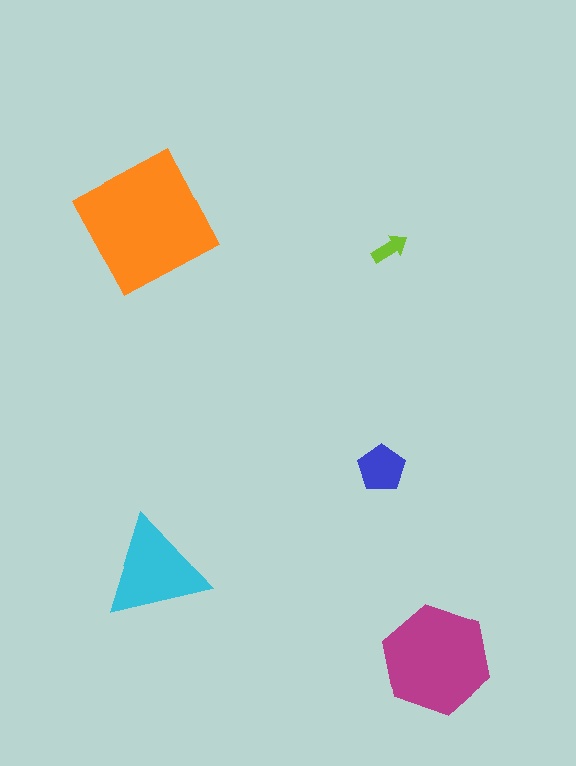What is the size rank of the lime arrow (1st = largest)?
5th.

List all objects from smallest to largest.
The lime arrow, the blue pentagon, the cyan triangle, the magenta hexagon, the orange square.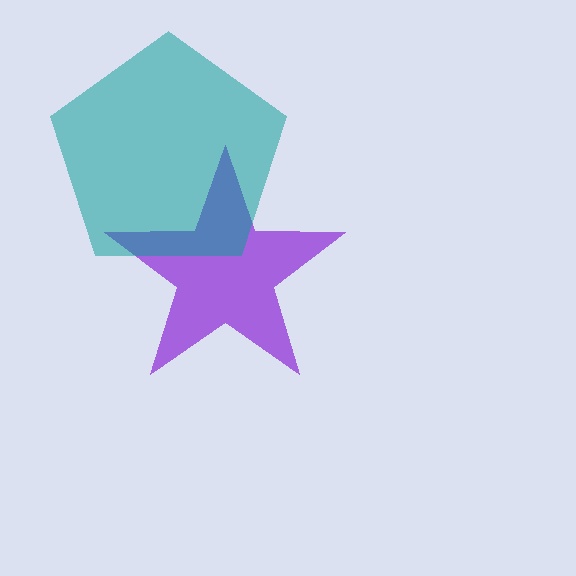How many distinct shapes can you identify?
There are 2 distinct shapes: a purple star, a teal pentagon.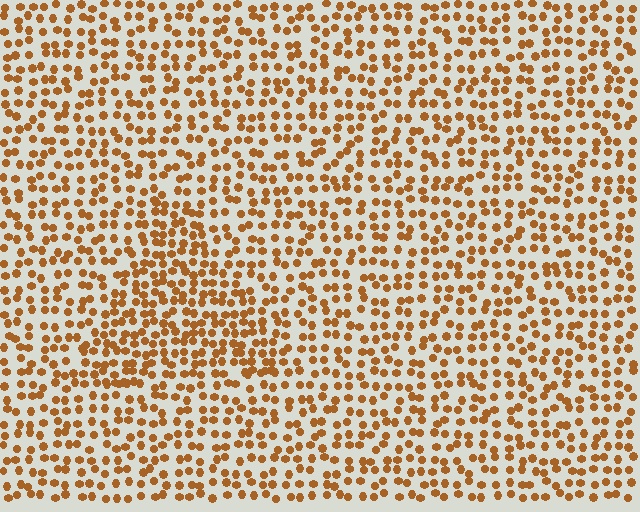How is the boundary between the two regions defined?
The boundary is defined by a change in element density (approximately 1.5x ratio). All elements are the same color, size, and shape.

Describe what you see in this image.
The image contains small brown elements arranged at two different densities. A triangle-shaped region is visible where the elements are more densely packed than the surrounding area.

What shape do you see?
I see a triangle.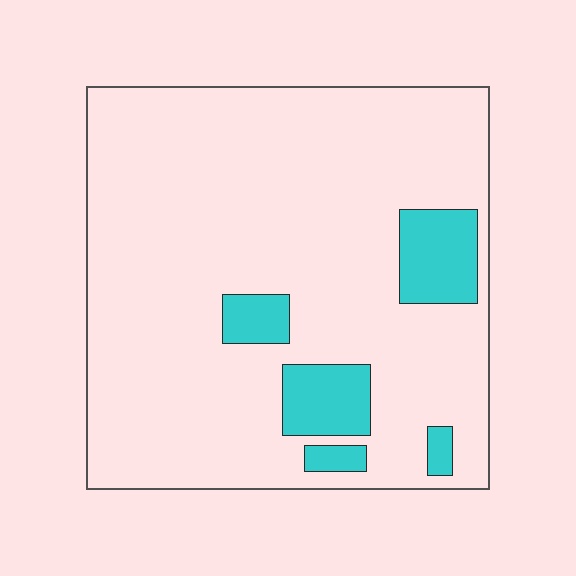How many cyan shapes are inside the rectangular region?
5.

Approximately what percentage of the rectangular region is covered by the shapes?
Approximately 10%.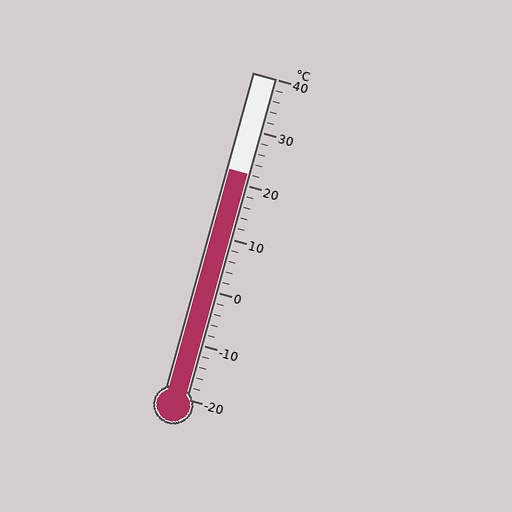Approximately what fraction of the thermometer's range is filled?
The thermometer is filled to approximately 70% of its range.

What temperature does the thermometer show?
The thermometer shows approximately 22°C.